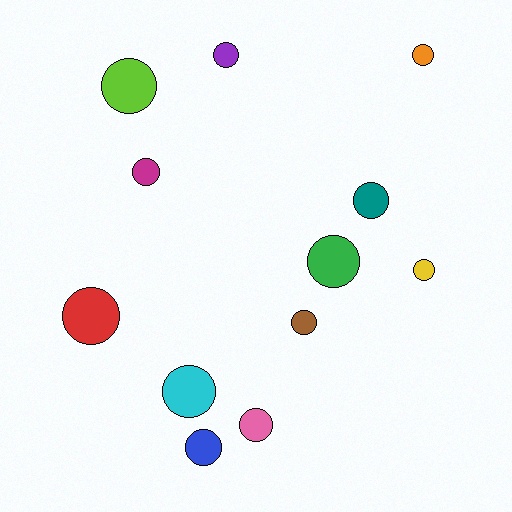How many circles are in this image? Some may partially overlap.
There are 12 circles.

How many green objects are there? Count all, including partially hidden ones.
There is 1 green object.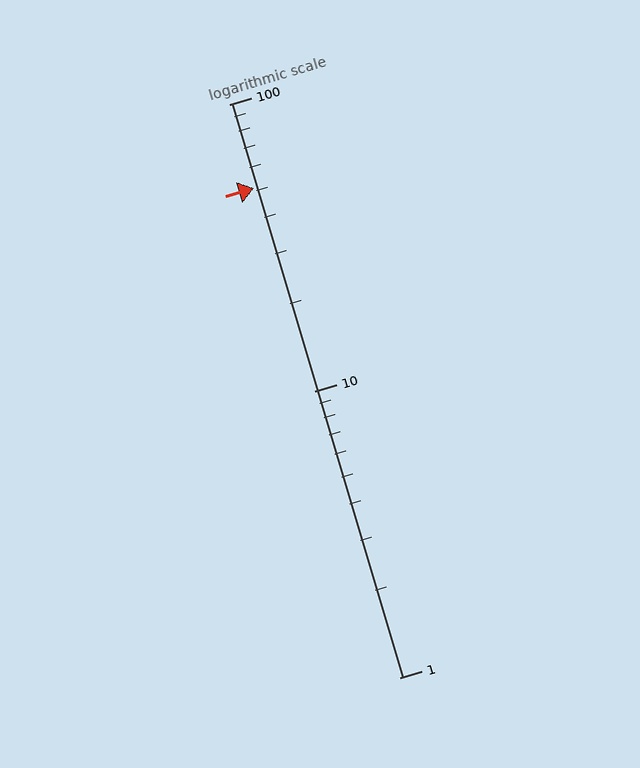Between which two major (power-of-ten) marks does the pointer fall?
The pointer is between 10 and 100.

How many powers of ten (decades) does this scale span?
The scale spans 2 decades, from 1 to 100.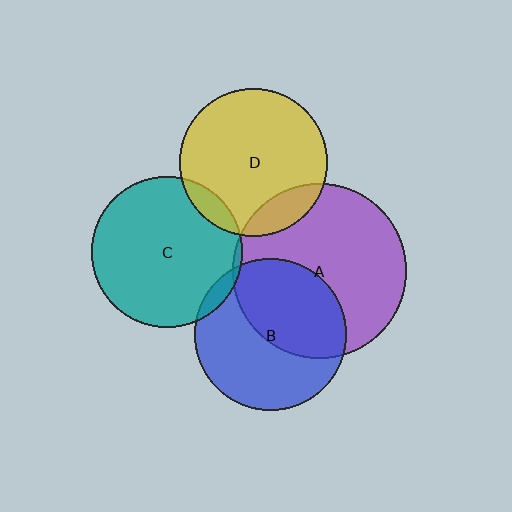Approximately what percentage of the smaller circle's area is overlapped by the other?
Approximately 45%.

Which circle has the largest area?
Circle A (purple).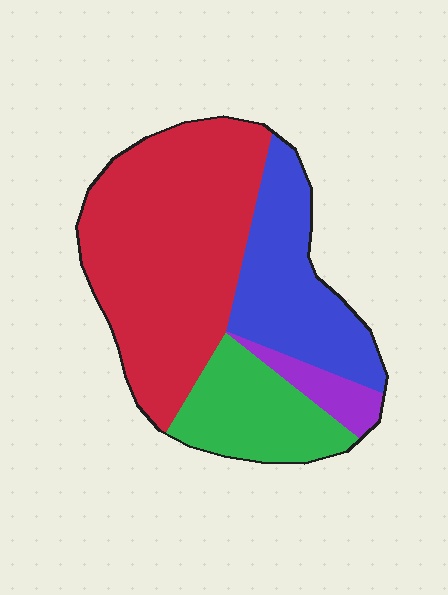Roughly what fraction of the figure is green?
Green covers about 20% of the figure.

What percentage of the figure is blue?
Blue covers 24% of the figure.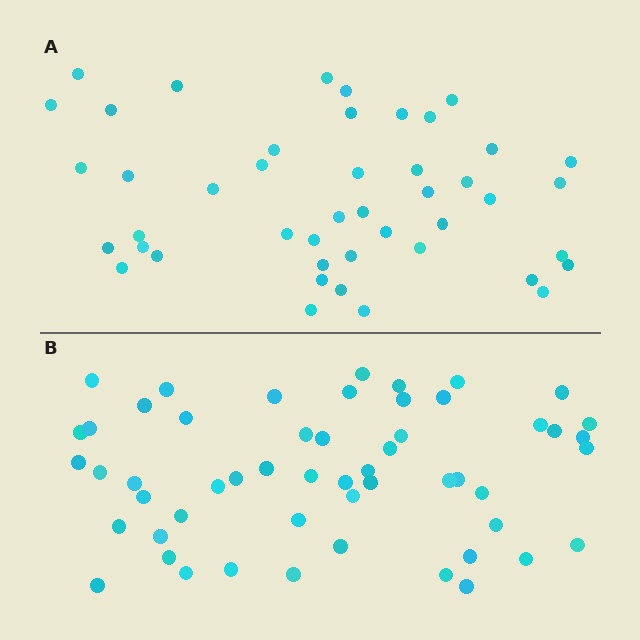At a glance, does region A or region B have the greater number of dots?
Region B (the bottom region) has more dots.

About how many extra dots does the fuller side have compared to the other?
Region B has roughly 8 or so more dots than region A.